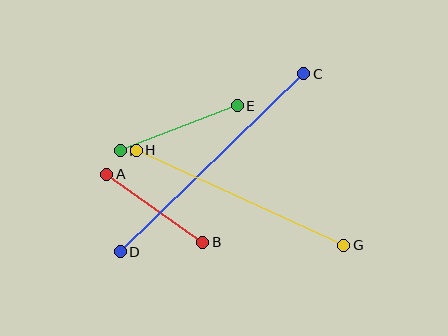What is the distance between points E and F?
The distance is approximately 125 pixels.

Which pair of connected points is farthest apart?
Points C and D are farthest apart.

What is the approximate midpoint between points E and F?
The midpoint is at approximately (179, 128) pixels.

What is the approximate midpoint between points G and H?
The midpoint is at approximately (240, 198) pixels.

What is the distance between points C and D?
The distance is approximately 255 pixels.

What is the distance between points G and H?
The distance is approximately 228 pixels.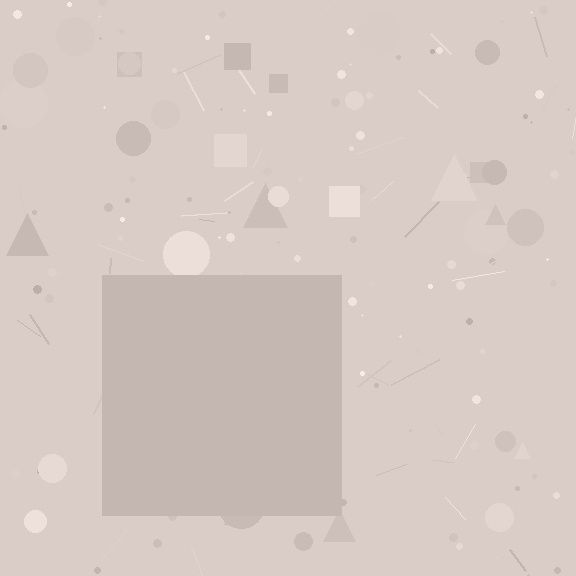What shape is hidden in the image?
A square is hidden in the image.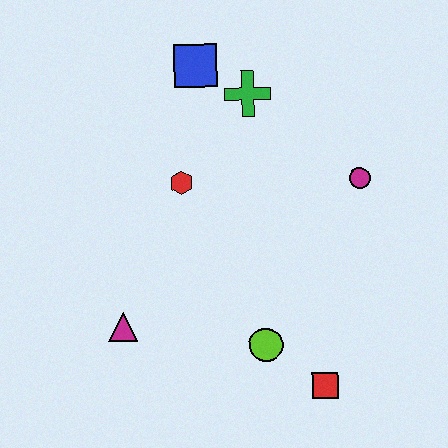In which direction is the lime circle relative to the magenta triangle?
The lime circle is to the right of the magenta triangle.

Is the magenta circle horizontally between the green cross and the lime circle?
No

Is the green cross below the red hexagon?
No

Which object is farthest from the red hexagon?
The red square is farthest from the red hexagon.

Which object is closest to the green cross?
The blue square is closest to the green cross.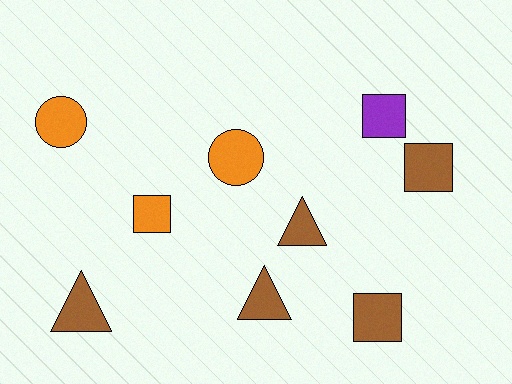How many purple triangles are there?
There are no purple triangles.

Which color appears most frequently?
Brown, with 5 objects.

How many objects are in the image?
There are 9 objects.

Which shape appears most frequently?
Square, with 4 objects.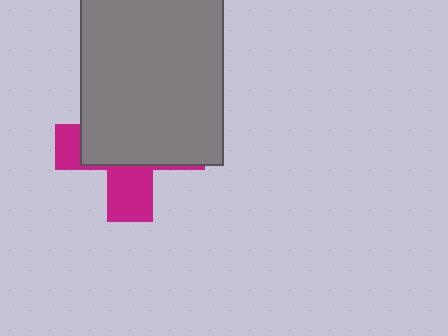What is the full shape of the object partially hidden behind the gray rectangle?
The partially hidden object is a magenta cross.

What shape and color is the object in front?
The object in front is a gray rectangle.